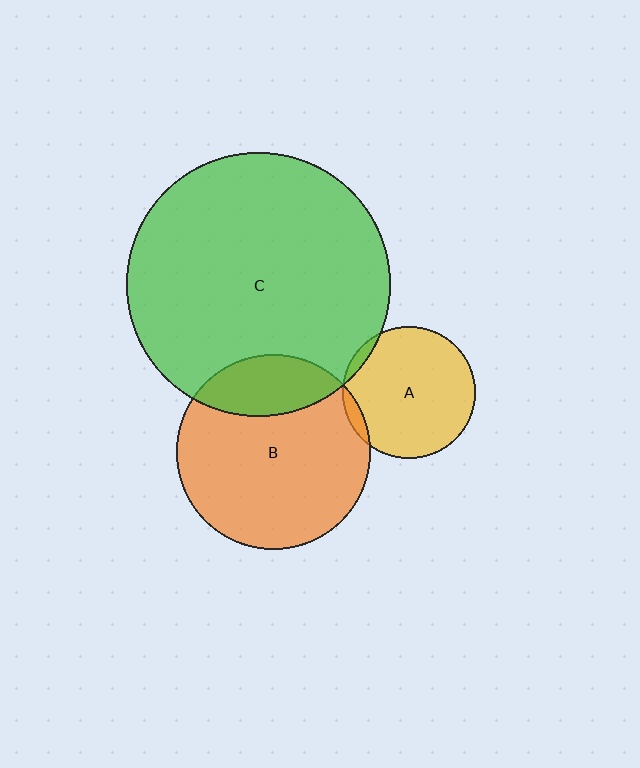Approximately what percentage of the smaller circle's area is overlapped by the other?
Approximately 20%.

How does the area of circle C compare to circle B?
Approximately 1.8 times.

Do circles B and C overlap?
Yes.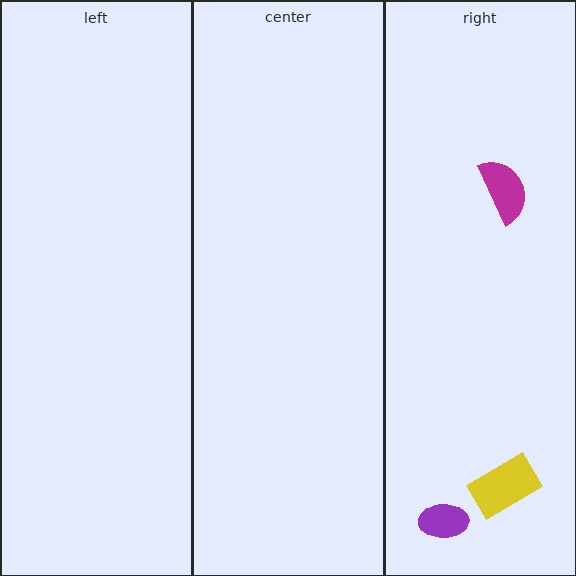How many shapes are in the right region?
3.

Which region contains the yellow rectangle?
The right region.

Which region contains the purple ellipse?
The right region.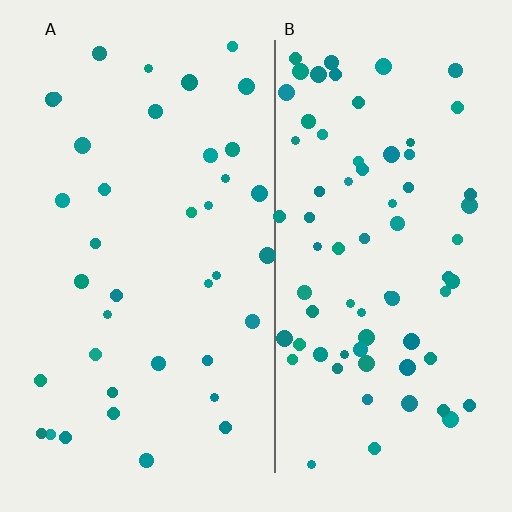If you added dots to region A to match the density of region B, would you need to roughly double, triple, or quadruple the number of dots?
Approximately double.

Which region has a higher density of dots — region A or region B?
B (the right).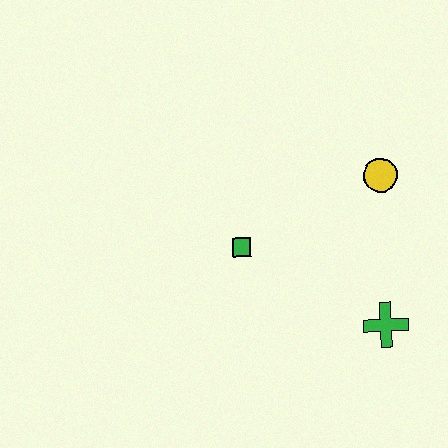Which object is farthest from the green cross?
The green square is farthest from the green cross.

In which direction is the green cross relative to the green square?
The green cross is to the right of the green square.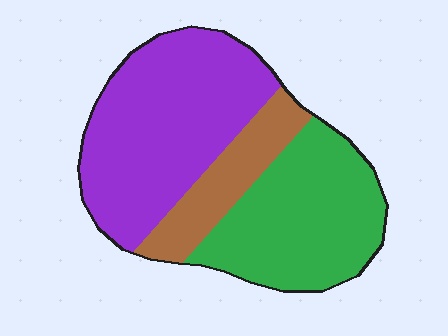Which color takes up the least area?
Brown, at roughly 15%.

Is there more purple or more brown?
Purple.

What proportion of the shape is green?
Green covers 37% of the shape.